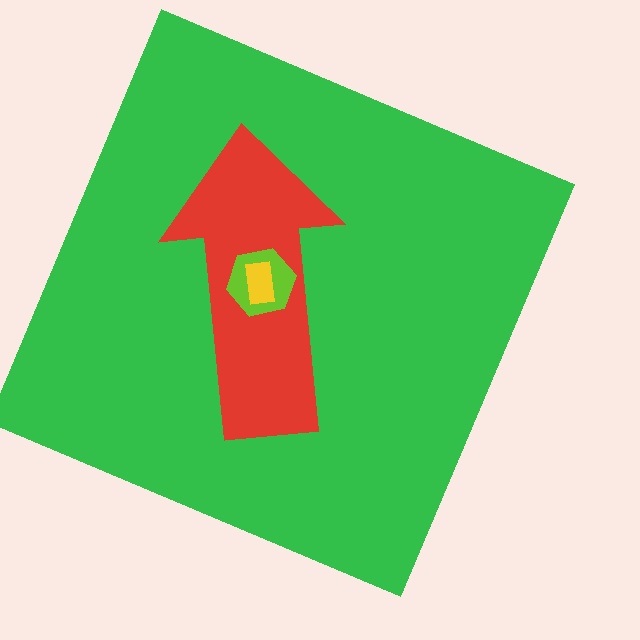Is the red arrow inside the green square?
Yes.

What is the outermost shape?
The green square.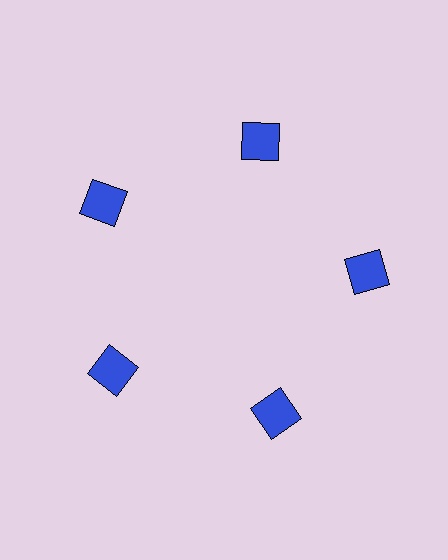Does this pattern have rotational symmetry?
Yes, this pattern has 5-fold rotational symmetry. It looks the same after rotating 72 degrees around the center.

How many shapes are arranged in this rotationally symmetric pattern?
There are 5 shapes, arranged in 5 groups of 1.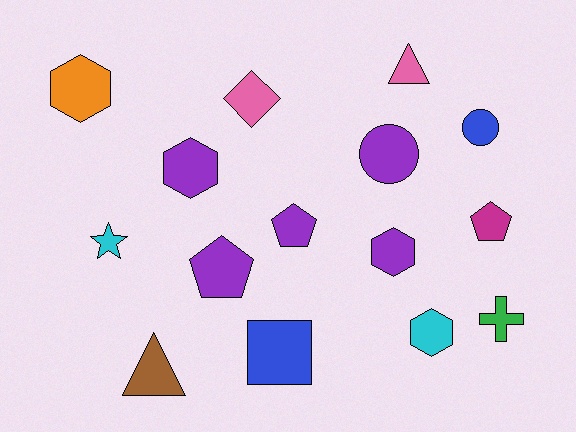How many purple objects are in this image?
There are 5 purple objects.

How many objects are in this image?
There are 15 objects.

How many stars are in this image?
There is 1 star.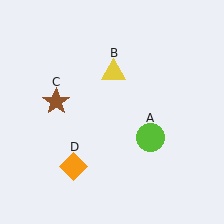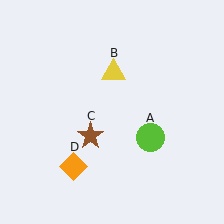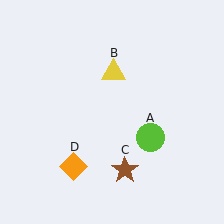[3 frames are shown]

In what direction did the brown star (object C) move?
The brown star (object C) moved down and to the right.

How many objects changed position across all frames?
1 object changed position: brown star (object C).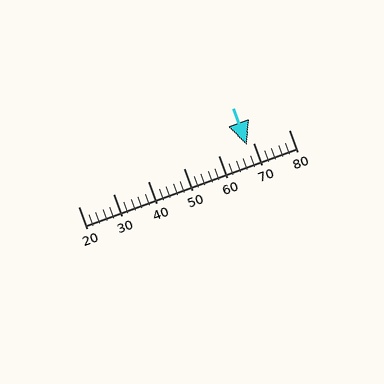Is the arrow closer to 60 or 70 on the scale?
The arrow is closer to 70.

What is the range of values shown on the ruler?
The ruler shows values from 20 to 80.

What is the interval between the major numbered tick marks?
The major tick marks are spaced 10 units apart.